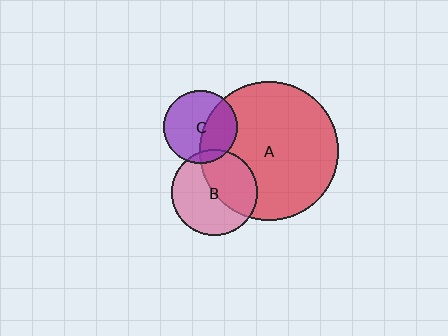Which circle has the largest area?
Circle A (red).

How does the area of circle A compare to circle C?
Approximately 3.6 times.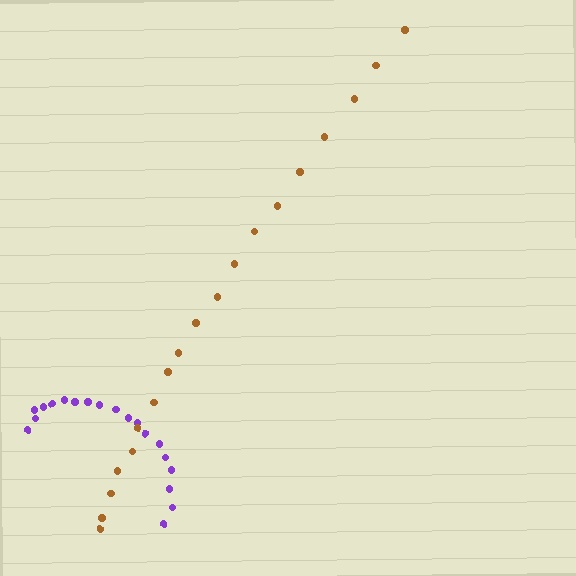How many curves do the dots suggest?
There are 2 distinct paths.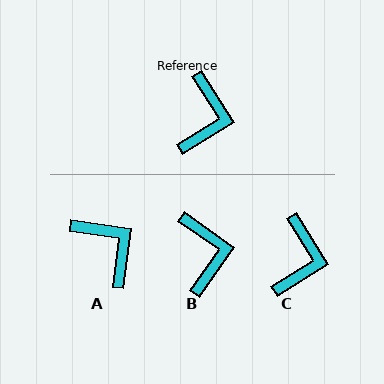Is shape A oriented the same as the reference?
No, it is off by about 50 degrees.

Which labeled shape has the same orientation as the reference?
C.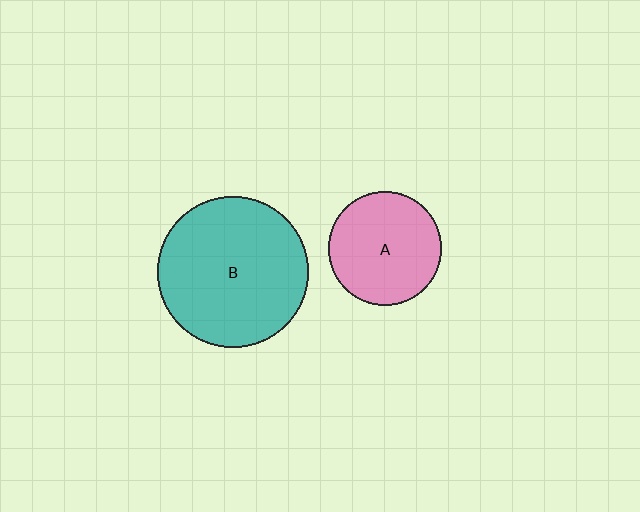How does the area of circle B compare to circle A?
Approximately 1.8 times.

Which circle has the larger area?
Circle B (teal).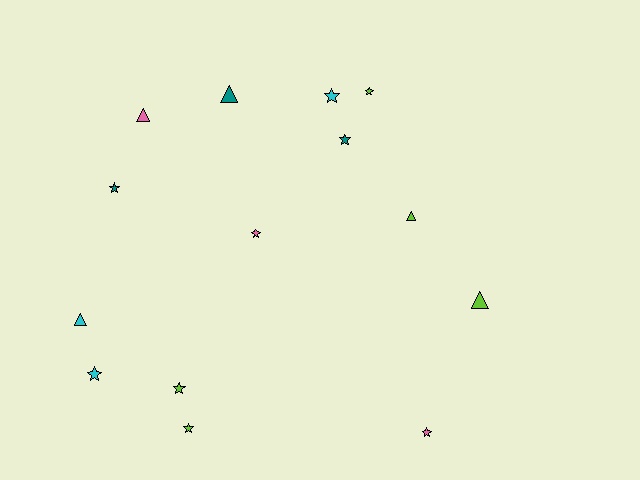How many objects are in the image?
There are 14 objects.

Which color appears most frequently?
Lime, with 5 objects.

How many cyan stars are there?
There are 2 cyan stars.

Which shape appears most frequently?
Star, with 9 objects.